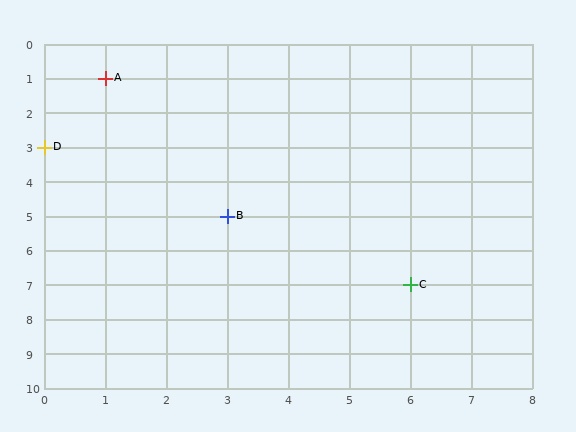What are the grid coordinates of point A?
Point A is at grid coordinates (1, 1).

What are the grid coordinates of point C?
Point C is at grid coordinates (6, 7).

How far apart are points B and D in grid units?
Points B and D are 3 columns and 2 rows apart (about 3.6 grid units diagonally).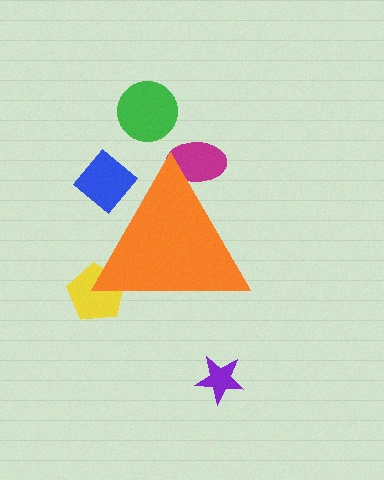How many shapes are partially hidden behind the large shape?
3 shapes are partially hidden.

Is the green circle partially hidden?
No, the green circle is fully visible.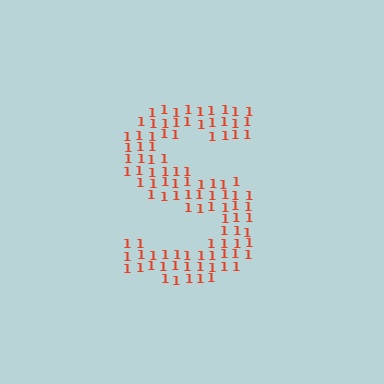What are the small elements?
The small elements are digit 1's.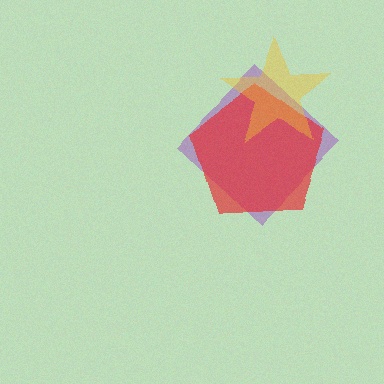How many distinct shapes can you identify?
There are 3 distinct shapes: a purple diamond, a red pentagon, a yellow star.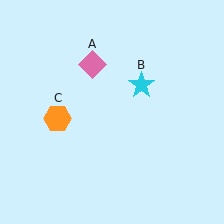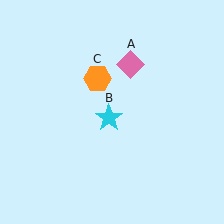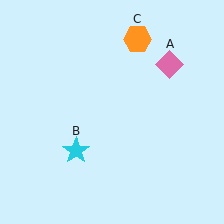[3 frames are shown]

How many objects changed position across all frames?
3 objects changed position: pink diamond (object A), cyan star (object B), orange hexagon (object C).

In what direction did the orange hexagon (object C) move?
The orange hexagon (object C) moved up and to the right.